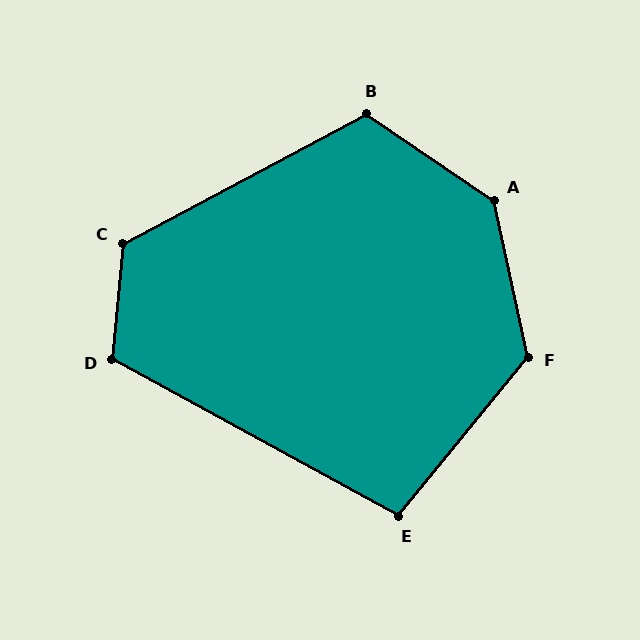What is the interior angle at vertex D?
Approximately 113 degrees (obtuse).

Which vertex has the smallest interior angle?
E, at approximately 100 degrees.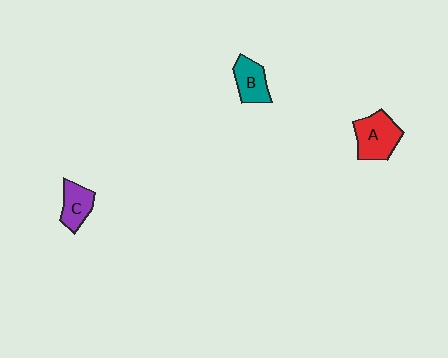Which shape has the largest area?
Shape A (red).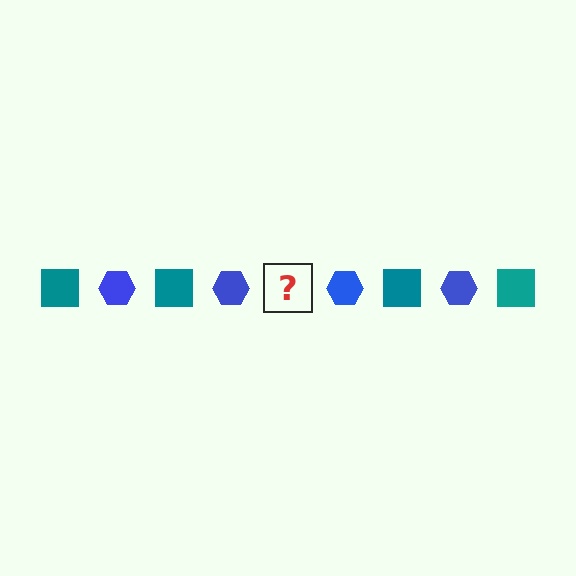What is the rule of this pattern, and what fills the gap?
The rule is that the pattern alternates between teal square and blue hexagon. The gap should be filled with a teal square.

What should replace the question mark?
The question mark should be replaced with a teal square.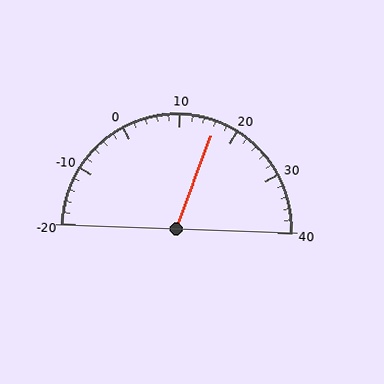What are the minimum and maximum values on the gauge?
The gauge ranges from -20 to 40.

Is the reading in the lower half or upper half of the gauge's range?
The reading is in the upper half of the range (-20 to 40).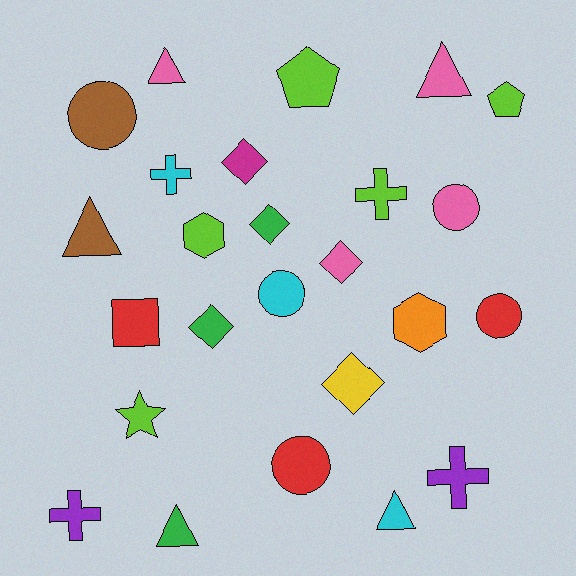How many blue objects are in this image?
There are no blue objects.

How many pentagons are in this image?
There are 2 pentagons.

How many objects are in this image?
There are 25 objects.